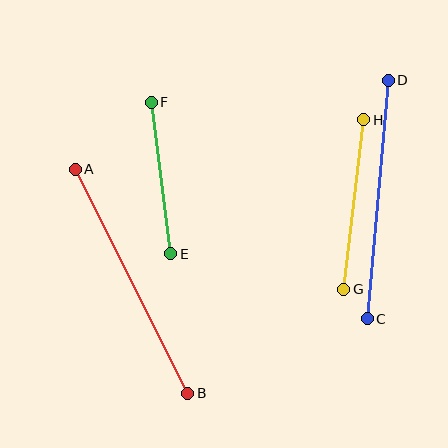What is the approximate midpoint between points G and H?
The midpoint is at approximately (354, 205) pixels.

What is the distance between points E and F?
The distance is approximately 153 pixels.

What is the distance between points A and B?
The distance is approximately 251 pixels.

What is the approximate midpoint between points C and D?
The midpoint is at approximately (378, 200) pixels.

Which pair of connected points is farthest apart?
Points A and B are farthest apart.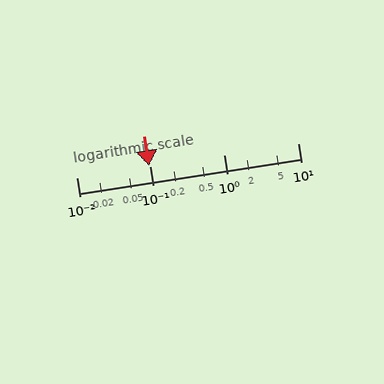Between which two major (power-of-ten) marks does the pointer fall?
The pointer is between 0.01 and 0.1.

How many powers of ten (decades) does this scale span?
The scale spans 3 decades, from 0.01 to 10.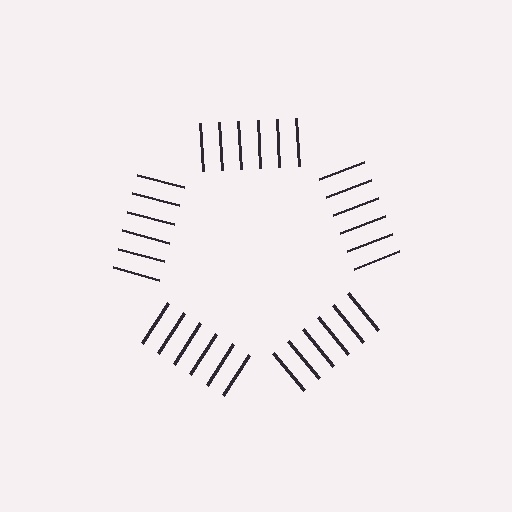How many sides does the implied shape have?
5 sides — the line-ends trace a pentagon.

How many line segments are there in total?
30 — 6 along each of the 5 edges.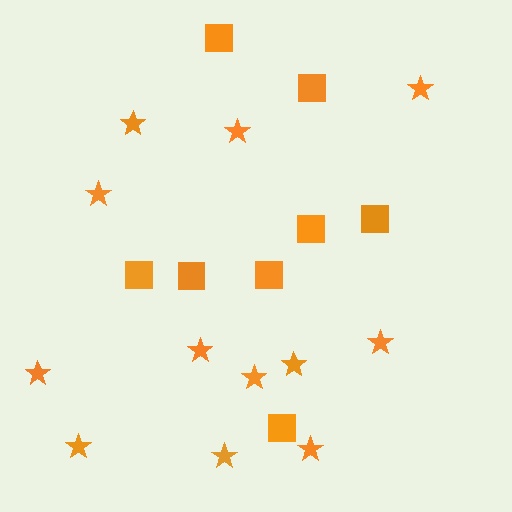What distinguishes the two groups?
There are 2 groups: one group of stars (12) and one group of squares (8).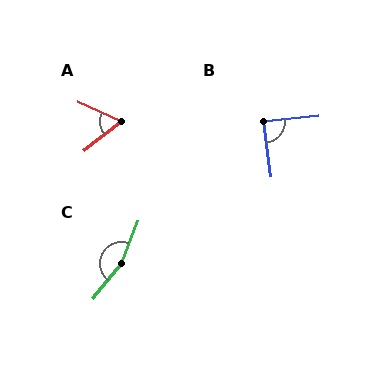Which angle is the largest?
C, at approximately 161 degrees.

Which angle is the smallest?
A, at approximately 62 degrees.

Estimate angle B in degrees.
Approximately 88 degrees.